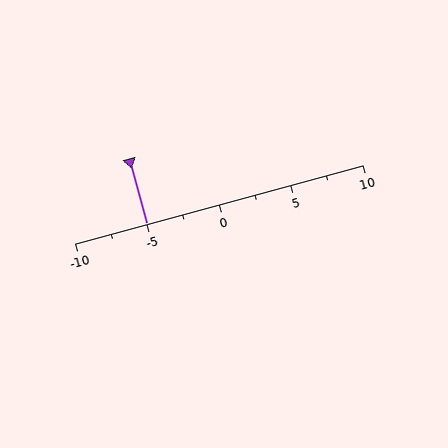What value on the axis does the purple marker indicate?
The marker indicates approximately -5.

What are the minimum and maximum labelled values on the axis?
The axis runs from -10 to 10.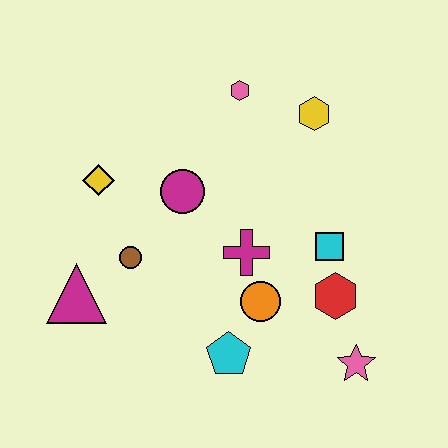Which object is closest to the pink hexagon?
The yellow hexagon is closest to the pink hexagon.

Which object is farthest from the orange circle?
The pink hexagon is farthest from the orange circle.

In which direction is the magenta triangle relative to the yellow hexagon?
The magenta triangle is to the left of the yellow hexagon.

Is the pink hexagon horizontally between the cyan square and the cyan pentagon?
Yes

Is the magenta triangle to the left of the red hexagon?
Yes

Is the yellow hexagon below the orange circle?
No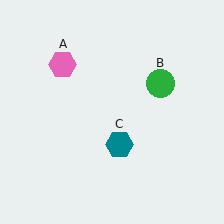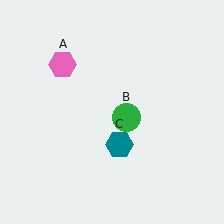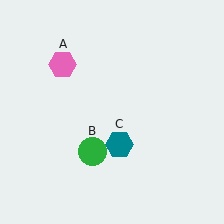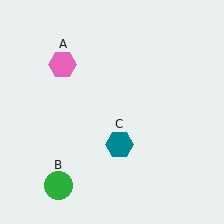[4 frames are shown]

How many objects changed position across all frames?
1 object changed position: green circle (object B).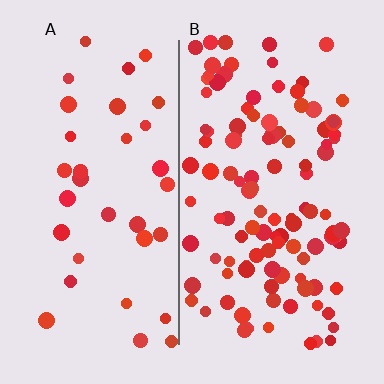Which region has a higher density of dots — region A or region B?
B (the right).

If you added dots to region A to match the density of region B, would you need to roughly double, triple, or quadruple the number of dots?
Approximately triple.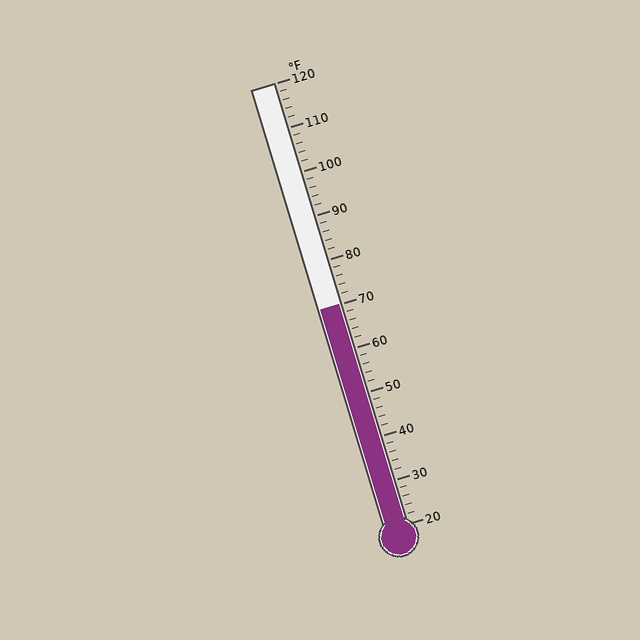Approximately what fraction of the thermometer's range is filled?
The thermometer is filled to approximately 50% of its range.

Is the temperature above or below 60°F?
The temperature is above 60°F.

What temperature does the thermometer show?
The thermometer shows approximately 70°F.